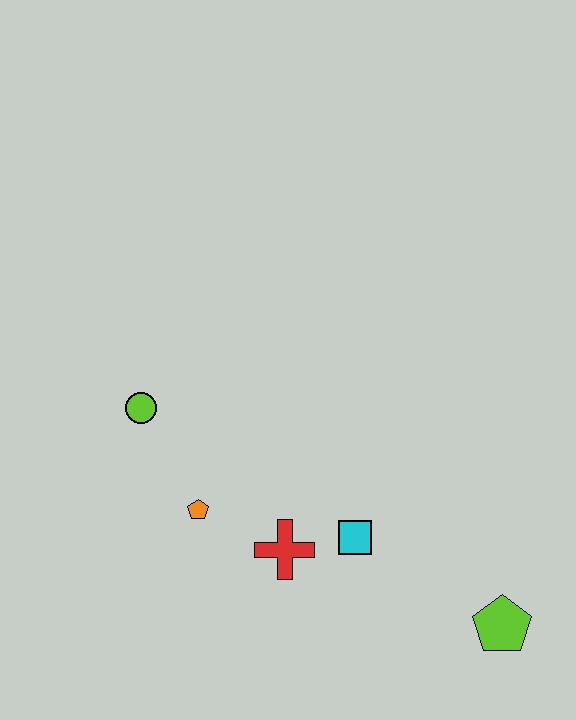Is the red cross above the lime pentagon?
Yes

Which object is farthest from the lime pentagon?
The lime circle is farthest from the lime pentagon.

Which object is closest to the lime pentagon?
The cyan square is closest to the lime pentagon.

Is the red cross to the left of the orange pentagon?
No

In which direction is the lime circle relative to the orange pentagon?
The lime circle is above the orange pentagon.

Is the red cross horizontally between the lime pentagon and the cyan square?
No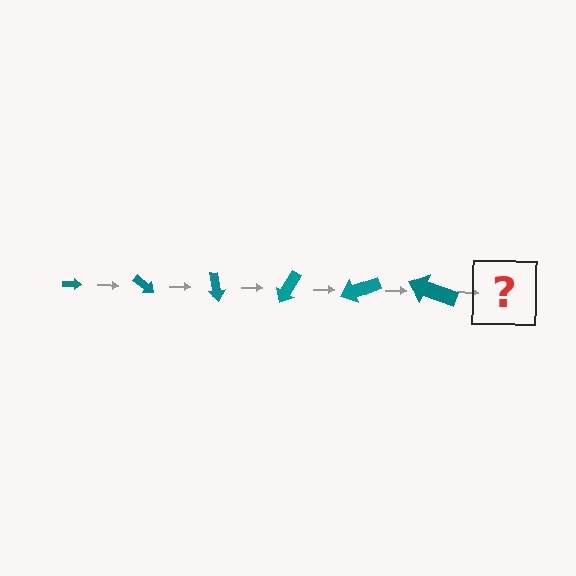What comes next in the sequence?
The next element should be an arrow, larger than the previous one and rotated 240 degrees from the start.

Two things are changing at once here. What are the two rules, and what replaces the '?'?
The two rules are that the arrow grows larger each step and it rotates 40 degrees each step. The '?' should be an arrow, larger than the previous one and rotated 240 degrees from the start.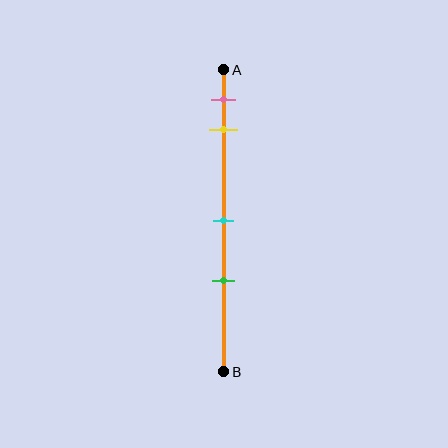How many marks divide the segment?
There are 4 marks dividing the segment.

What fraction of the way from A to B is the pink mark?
The pink mark is approximately 10% (0.1) of the way from A to B.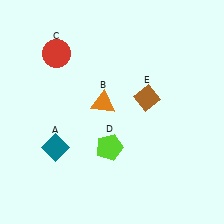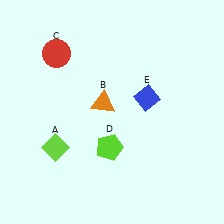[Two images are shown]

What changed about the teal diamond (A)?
In Image 1, A is teal. In Image 2, it changed to lime.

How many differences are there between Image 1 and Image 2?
There are 2 differences between the two images.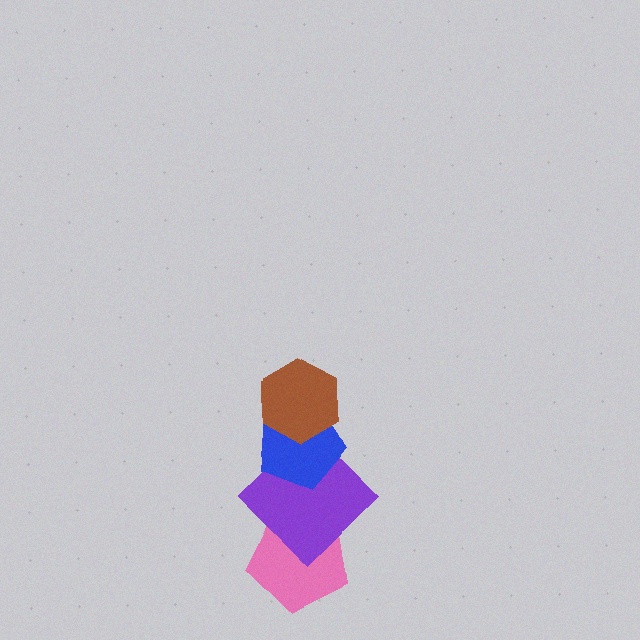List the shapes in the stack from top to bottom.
From top to bottom: the brown hexagon, the blue pentagon, the purple diamond, the pink pentagon.